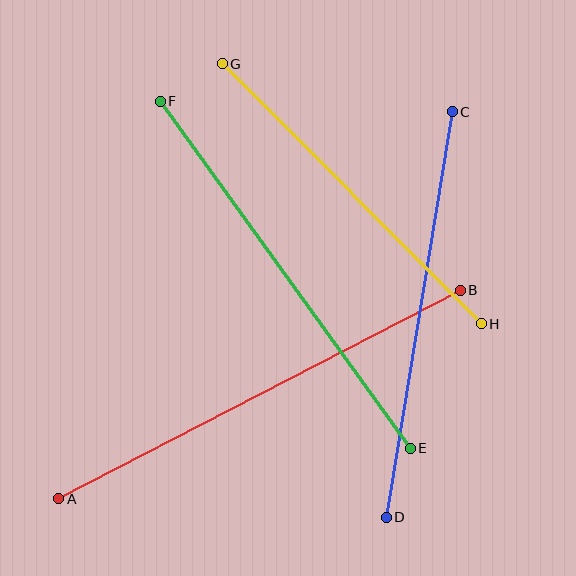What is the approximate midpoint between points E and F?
The midpoint is at approximately (285, 275) pixels.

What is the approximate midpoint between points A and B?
The midpoint is at approximately (260, 394) pixels.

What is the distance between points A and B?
The distance is approximately 452 pixels.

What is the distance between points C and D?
The distance is approximately 411 pixels.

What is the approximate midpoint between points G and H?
The midpoint is at approximately (352, 194) pixels.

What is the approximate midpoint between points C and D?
The midpoint is at approximately (419, 315) pixels.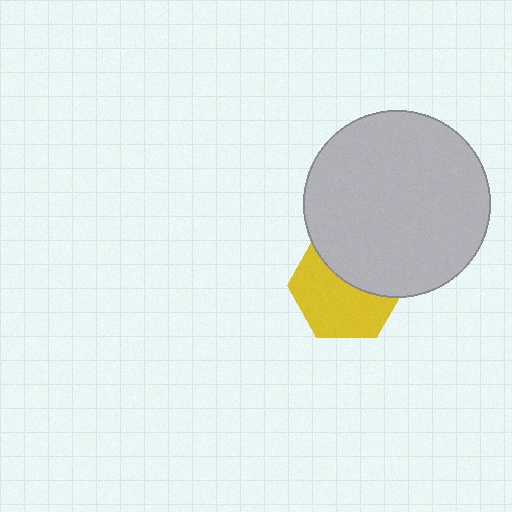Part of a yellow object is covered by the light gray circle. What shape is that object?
It is a hexagon.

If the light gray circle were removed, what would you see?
You would see the complete yellow hexagon.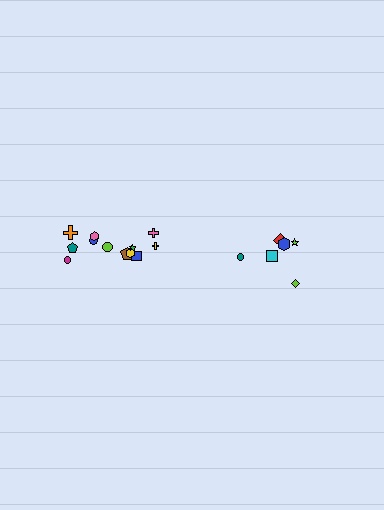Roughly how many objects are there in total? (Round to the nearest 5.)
Roughly 20 objects in total.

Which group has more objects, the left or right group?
The left group.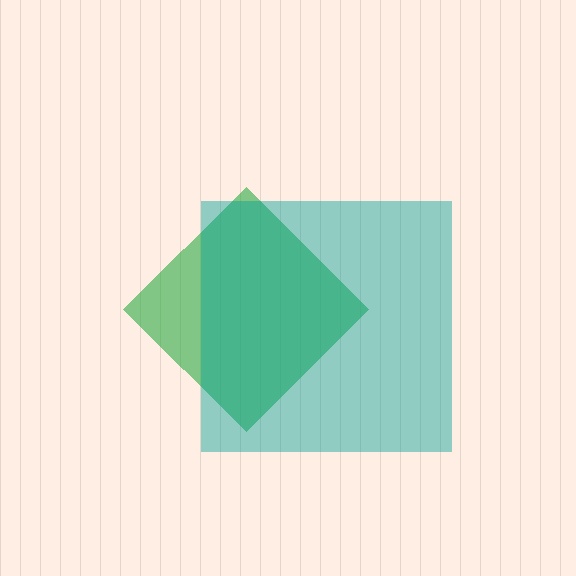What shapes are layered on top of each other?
The layered shapes are: a green diamond, a teal square.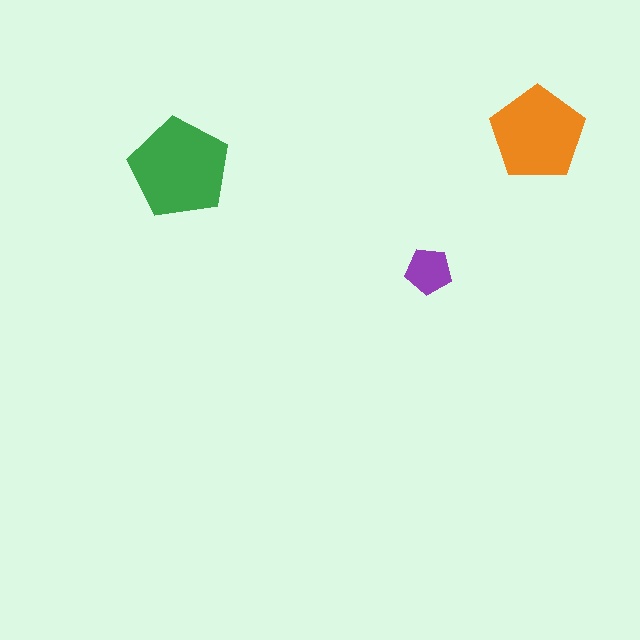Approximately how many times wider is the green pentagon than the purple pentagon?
About 2 times wider.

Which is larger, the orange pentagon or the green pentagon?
The green one.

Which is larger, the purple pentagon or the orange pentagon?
The orange one.